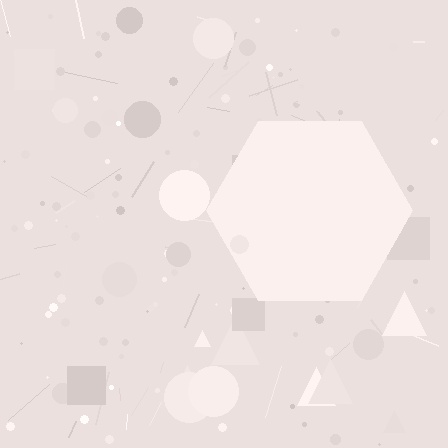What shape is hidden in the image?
A hexagon is hidden in the image.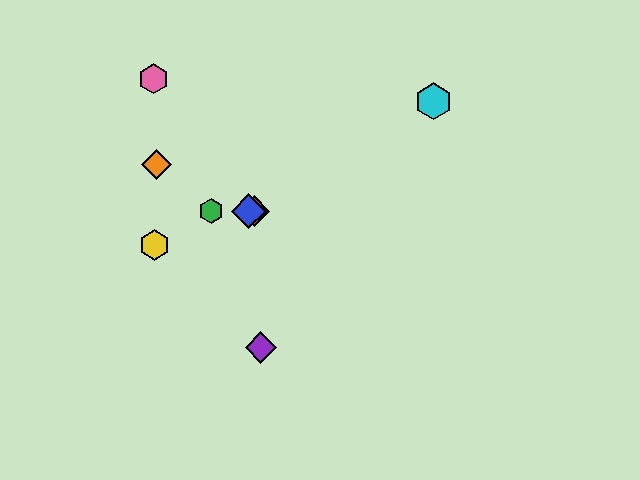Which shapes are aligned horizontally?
The red diamond, the blue diamond, the green hexagon are aligned horizontally.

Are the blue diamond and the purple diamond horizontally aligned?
No, the blue diamond is at y≈211 and the purple diamond is at y≈348.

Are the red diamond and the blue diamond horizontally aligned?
Yes, both are at y≈211.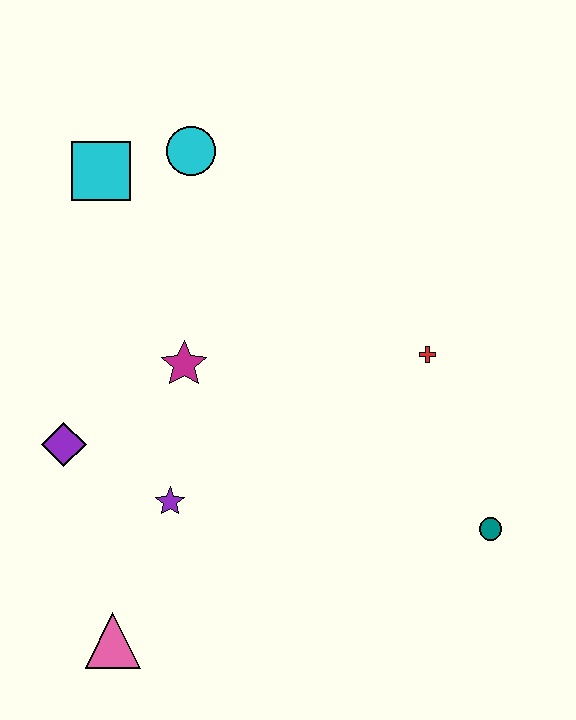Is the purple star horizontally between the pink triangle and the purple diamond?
No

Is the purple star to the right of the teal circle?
No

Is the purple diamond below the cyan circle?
Yes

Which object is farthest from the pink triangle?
The cyan circle is farthest from the pink triangle.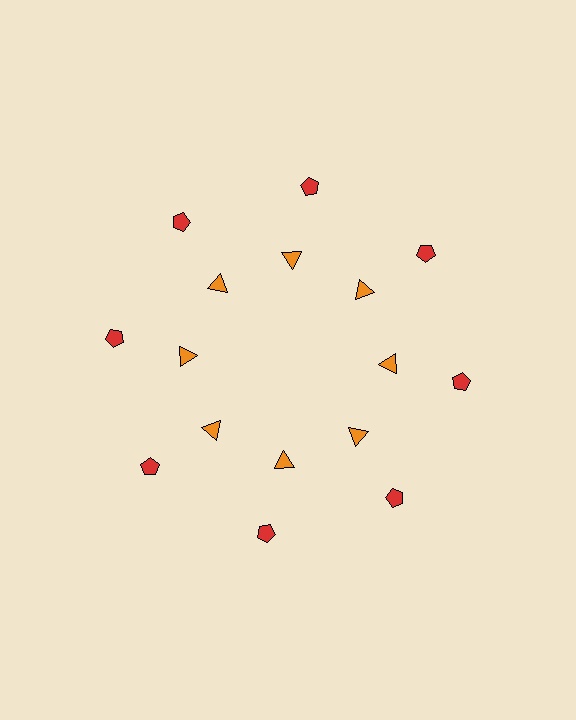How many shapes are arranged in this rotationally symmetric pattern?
There are 16 shapes, arranged in 8 groups of 2.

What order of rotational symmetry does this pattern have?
This pattern has 8-fold rotational symmetry.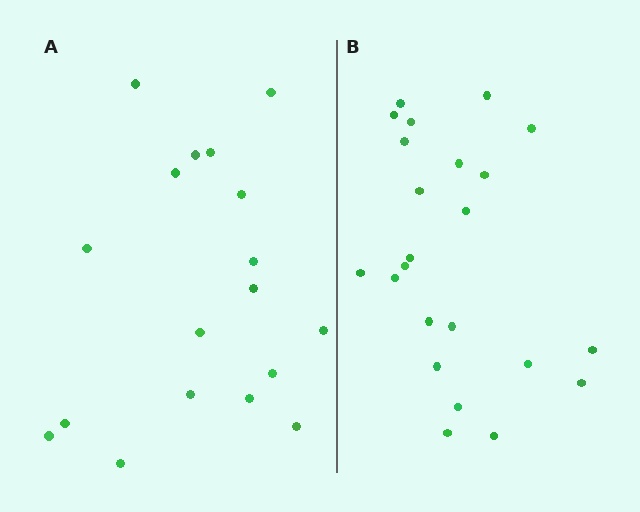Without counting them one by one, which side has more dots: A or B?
Region B (the right region) has more dots.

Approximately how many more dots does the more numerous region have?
Region B has about 5 more dots than region A.